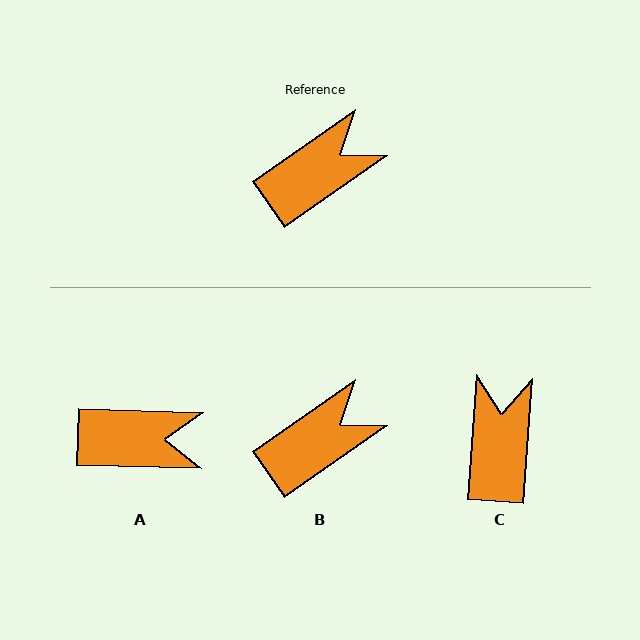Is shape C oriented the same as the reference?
No, it is off by about 51 degrees.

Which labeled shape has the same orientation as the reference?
B.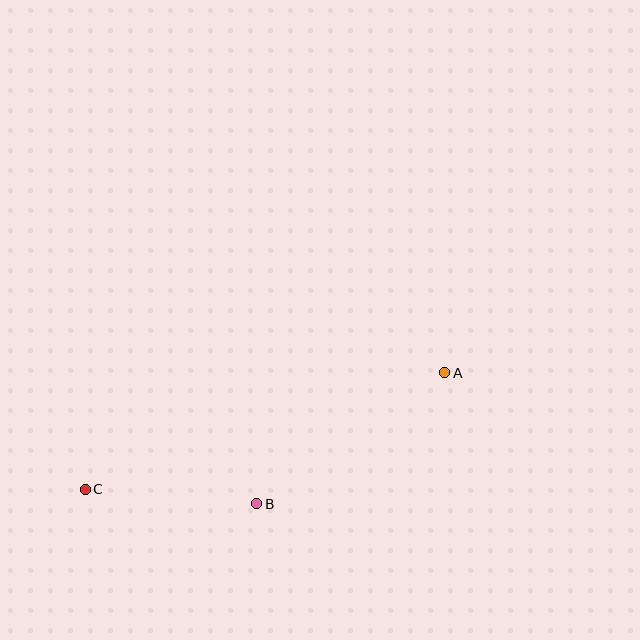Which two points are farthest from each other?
Points A and C are farthest from each other.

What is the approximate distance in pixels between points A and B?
The distance between A and B is approximately 229 pixels.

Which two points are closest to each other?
Points B and C are closest to each other.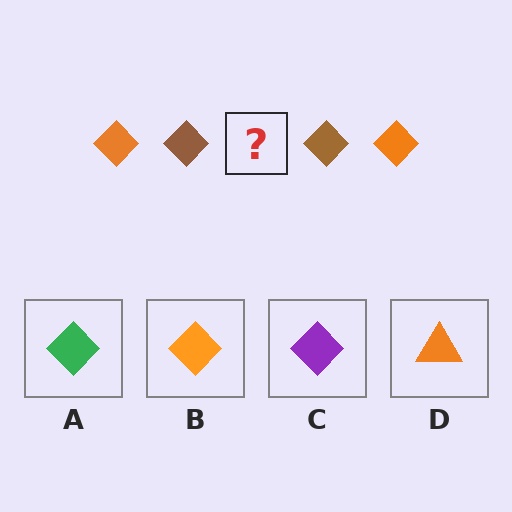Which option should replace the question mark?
Option B.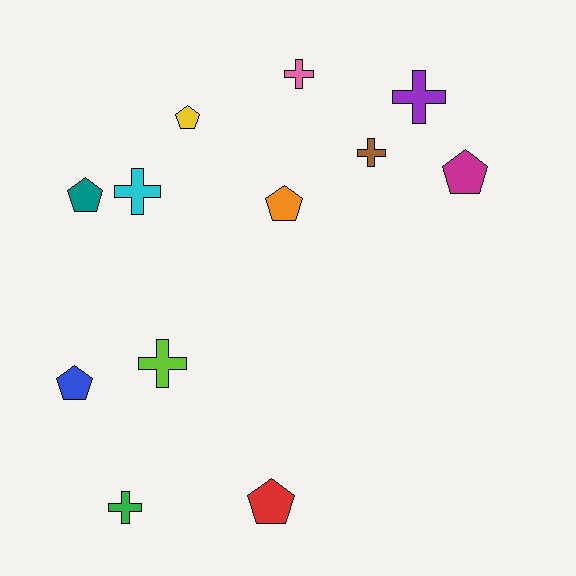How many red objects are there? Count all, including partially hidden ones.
There is 1 red object.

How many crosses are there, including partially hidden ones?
There are 6 crosses.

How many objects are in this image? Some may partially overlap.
There are 12 objects.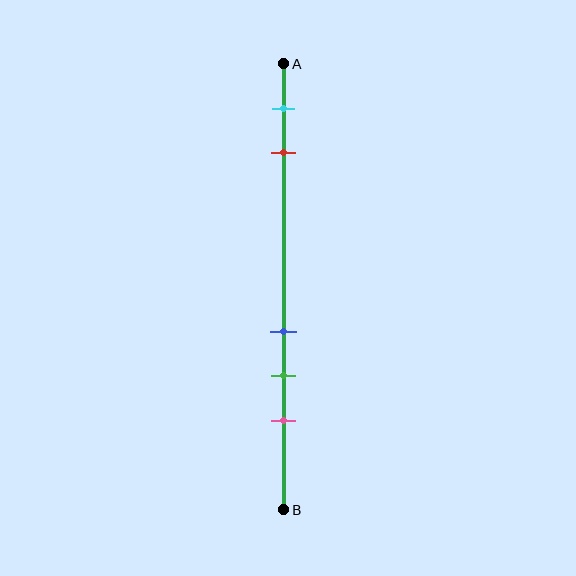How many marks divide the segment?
There are 5 marks dividing the segment.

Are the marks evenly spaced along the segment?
No, the marks are not evenly spaced.